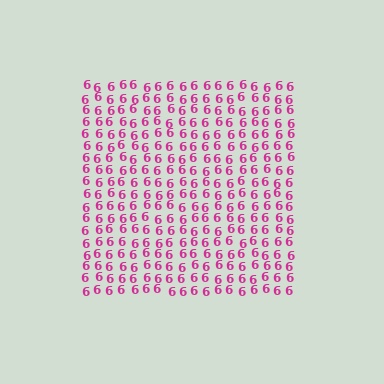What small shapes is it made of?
It is made of small digit 6's.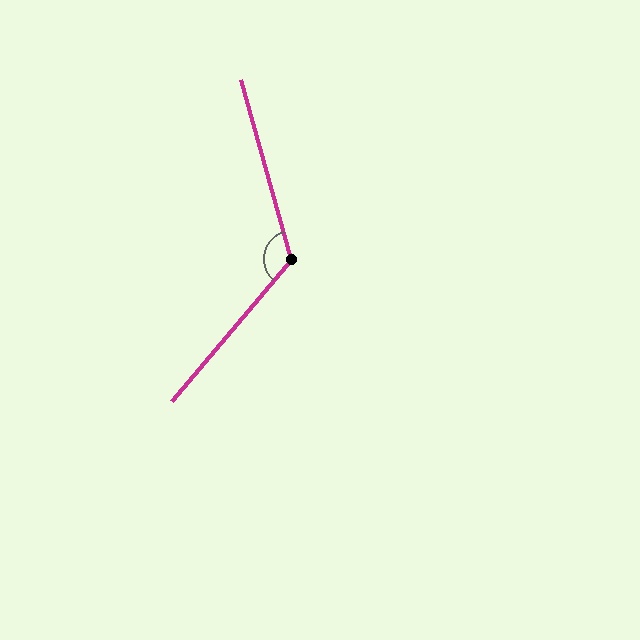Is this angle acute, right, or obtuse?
It is obtuse.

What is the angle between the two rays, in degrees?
Approximately 124 degrees.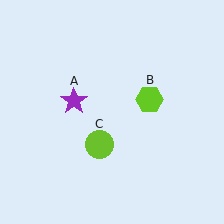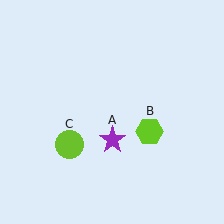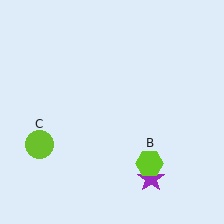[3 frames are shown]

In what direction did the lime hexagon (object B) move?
The lime hexagon (object B) moved down.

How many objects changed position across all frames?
3 objects changed position: purple star (object A), lime hexagon (object B), lime circle (object C).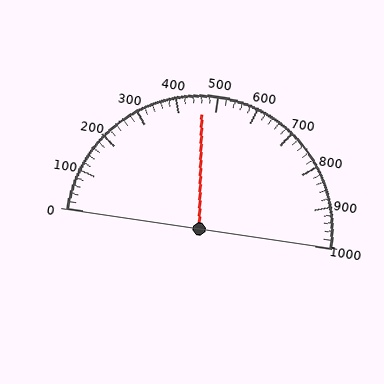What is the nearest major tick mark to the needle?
The nearest major tick mark is 500.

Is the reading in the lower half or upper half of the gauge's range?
The reading is in the lower half of the range (0 to 1000).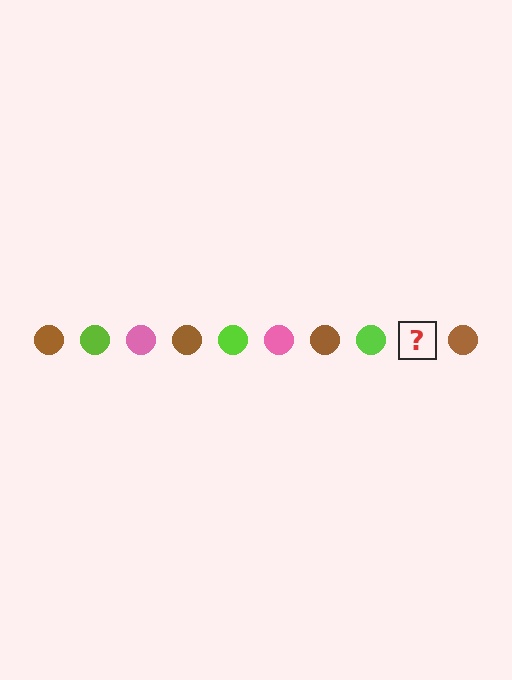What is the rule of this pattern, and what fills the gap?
The rule is that the pattern cycles through brown, lime, pink circles. The gap should be filled with a pink circle.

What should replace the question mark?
The question mark should be replaced with a pink circle.